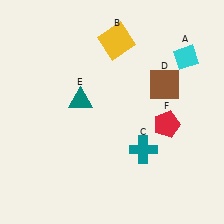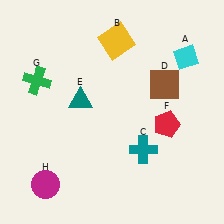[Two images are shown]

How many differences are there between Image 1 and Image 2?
There are 2 differences between the two images.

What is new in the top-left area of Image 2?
A green cross (G) was added in the top-left area of Image 2.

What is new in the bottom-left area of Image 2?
A magenta circle (H) was added in the bottom-left area of Image 2.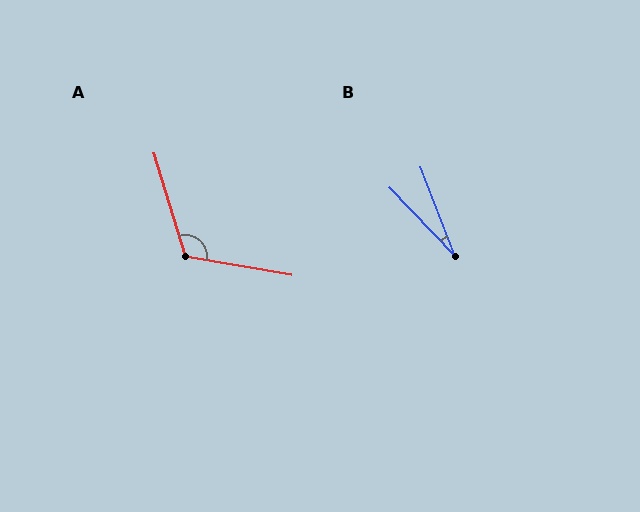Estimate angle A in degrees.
Approximately 117 degrees.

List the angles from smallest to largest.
B (23°), A (117°).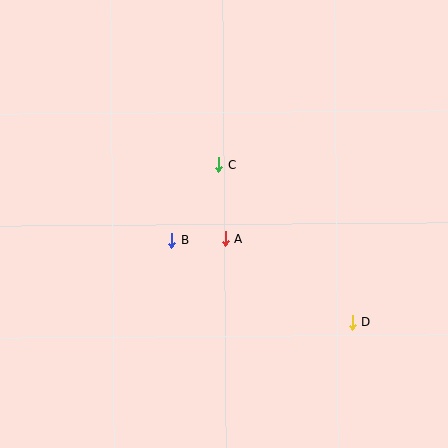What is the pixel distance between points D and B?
The distance between D and B is 197 pixels.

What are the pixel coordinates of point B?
Point B is at (172, 241).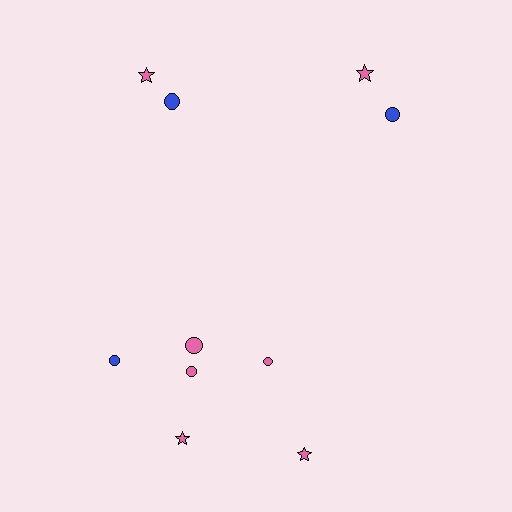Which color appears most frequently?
Pink, with 7 objects.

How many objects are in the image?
There are 10 objects.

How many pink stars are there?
There are 4 pink stars.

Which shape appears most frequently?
Circle, with 6 objects.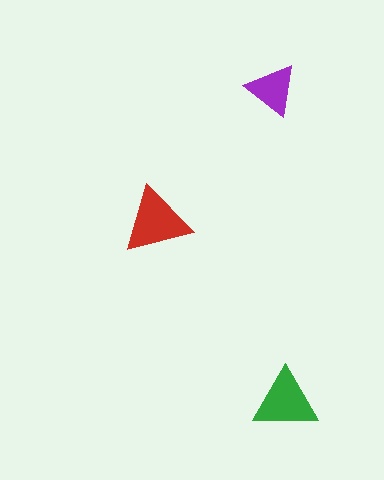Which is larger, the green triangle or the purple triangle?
The green one.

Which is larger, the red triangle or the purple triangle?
The red one.